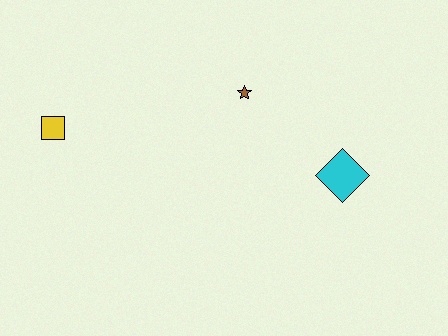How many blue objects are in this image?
There are no blue objects.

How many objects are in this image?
There are 3 objects.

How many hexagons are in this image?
There are no hexagons.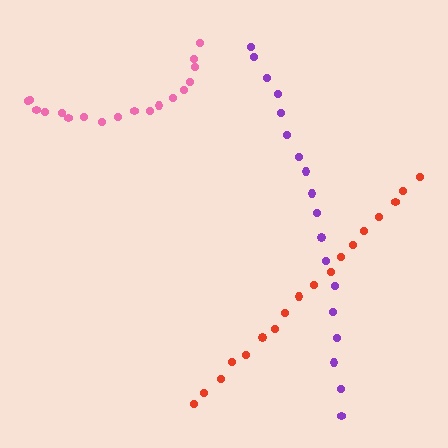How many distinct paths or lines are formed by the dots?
There are 3 distinct paths.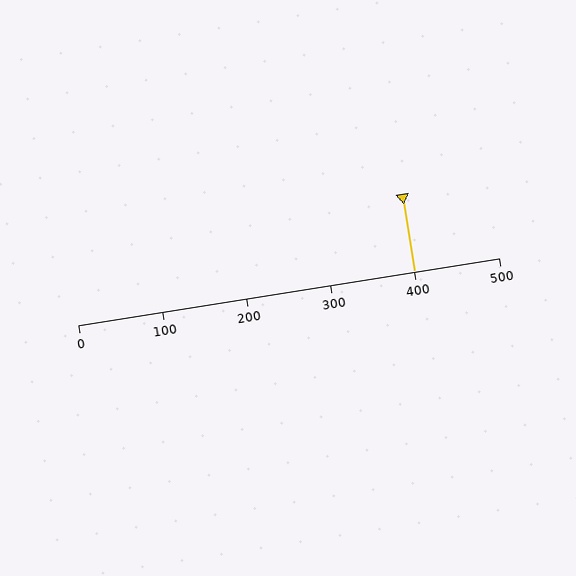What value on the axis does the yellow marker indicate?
The marker indicates approximately 400.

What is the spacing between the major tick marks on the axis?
The major ticks are spaced 100 apart.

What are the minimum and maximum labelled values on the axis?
The axis runs from 0 to 500.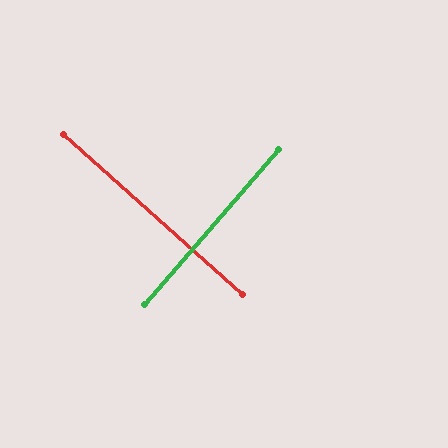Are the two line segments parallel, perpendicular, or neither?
Perpendicular — they meet at approximately 89°.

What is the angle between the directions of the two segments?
Approximately 89 degrees.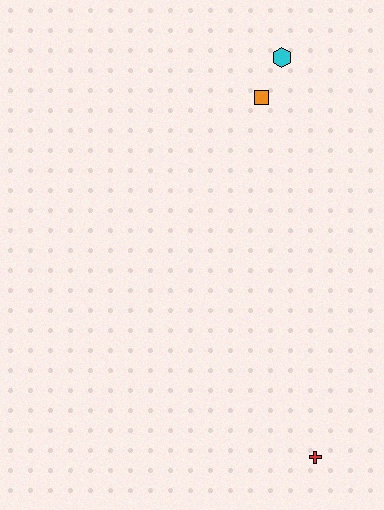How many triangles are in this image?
There are no triangles.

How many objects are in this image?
There are 3 objects.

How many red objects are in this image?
There is 1 red object.